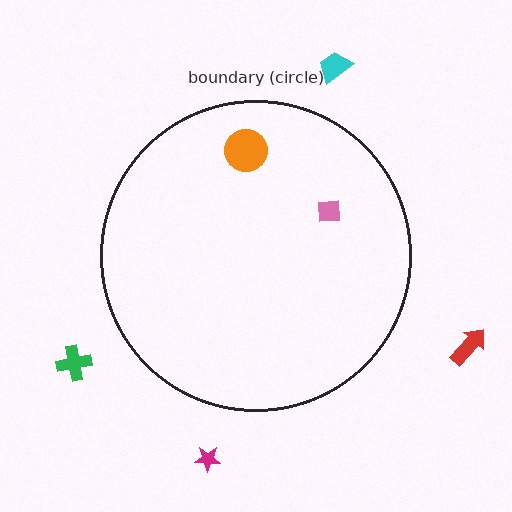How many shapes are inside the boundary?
2 inside, 4 outside.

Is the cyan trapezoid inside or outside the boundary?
Outside.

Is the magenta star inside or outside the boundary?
Outside.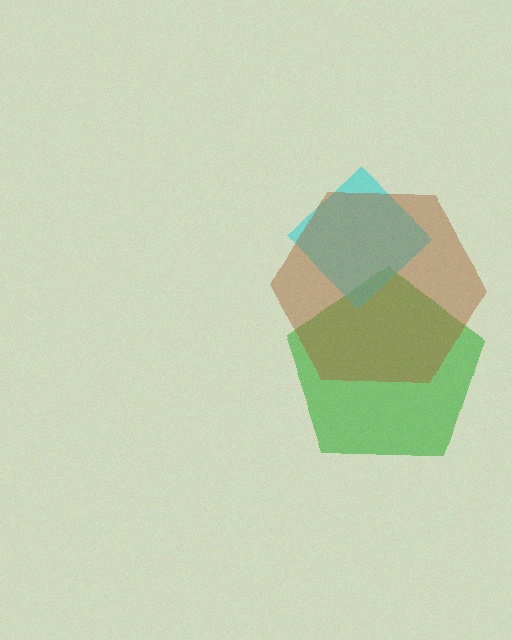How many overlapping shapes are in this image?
There are 3 overlapping shapes in the image.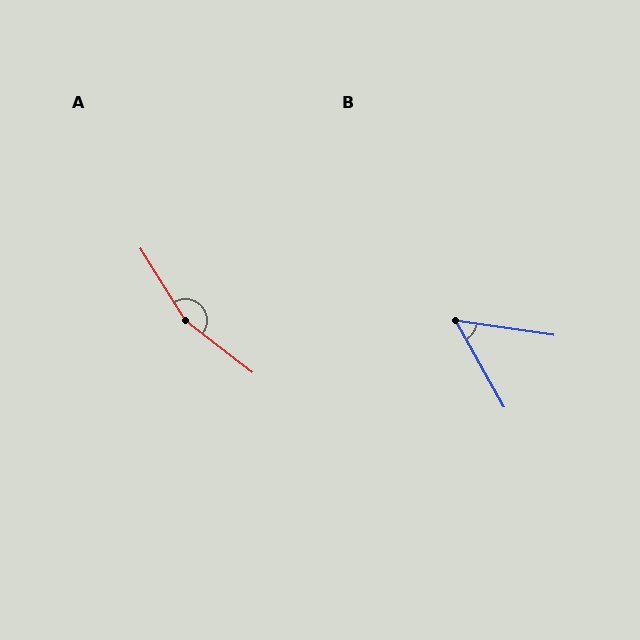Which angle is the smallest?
B, at approximately 52 degrees.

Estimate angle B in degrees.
Approximately 52 degrees.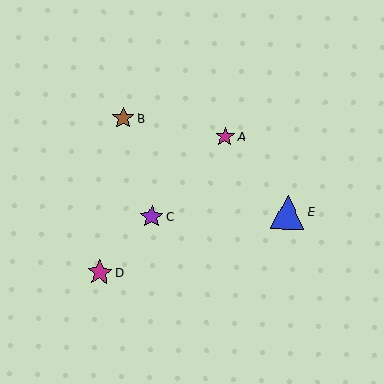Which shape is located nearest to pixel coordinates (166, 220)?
The purple star (labeled C) at (152, 216) is nearest to that location.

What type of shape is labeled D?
Shape D is a magenta star.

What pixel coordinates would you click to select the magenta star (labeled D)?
Click at (100, 273) to select the magenta star D.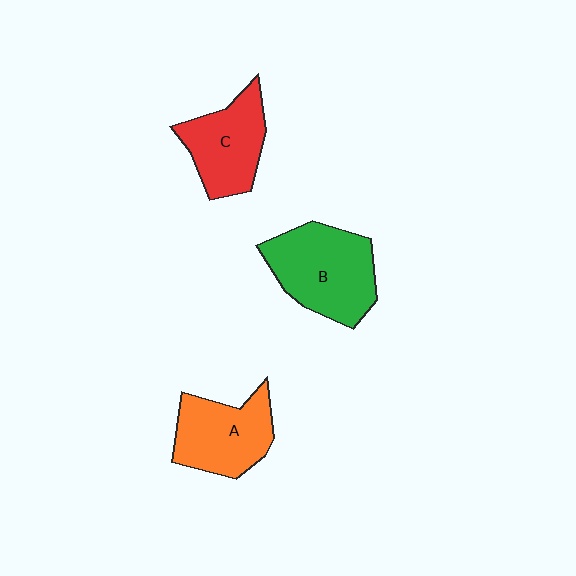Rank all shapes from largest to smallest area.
From largest to smallest: B (green), A (orange), C (red).